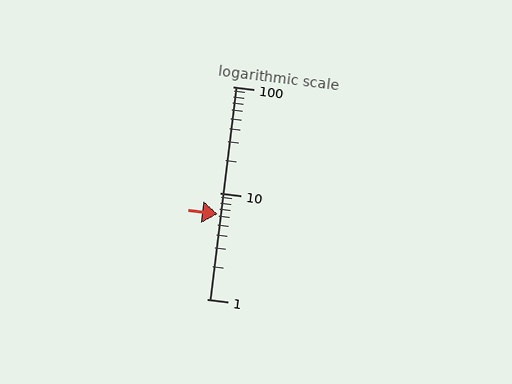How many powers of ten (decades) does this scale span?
The scale spans 2 decades, from 1 to 100.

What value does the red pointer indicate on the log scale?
The pointer indicates approximately 6.3.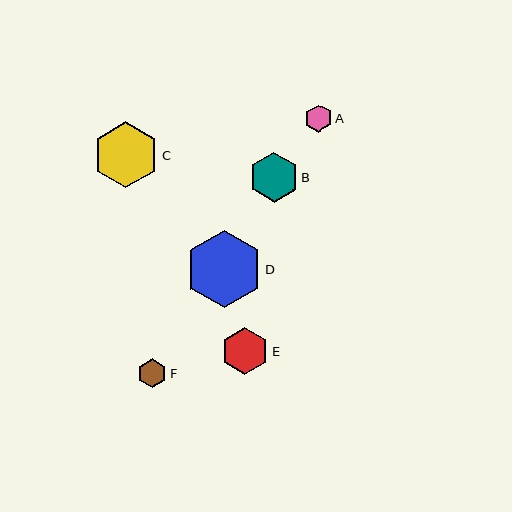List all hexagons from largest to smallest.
From largest to smallest: D, C, B, E, F, A.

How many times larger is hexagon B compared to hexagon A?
Hexagon B is approximately 1.8 times the size of hexagon A.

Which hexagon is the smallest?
Hexagon A is the smallest with a size of approximately 27 pixels.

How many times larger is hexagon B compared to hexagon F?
Hexagon B is approximately 1.7 times the size of hexagon F.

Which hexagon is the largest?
Hexagon D is the largest with a size of approximately 76 pixels.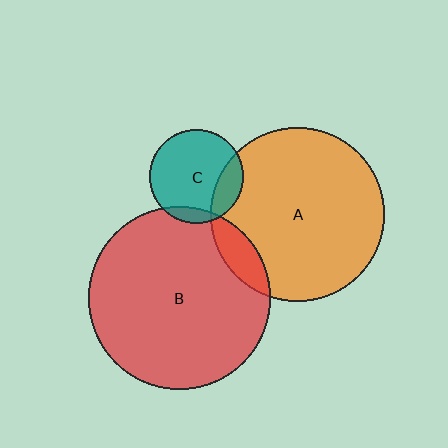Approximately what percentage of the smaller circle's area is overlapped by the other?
Approximately 20%.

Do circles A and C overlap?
Yes.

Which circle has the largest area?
Circle B (red).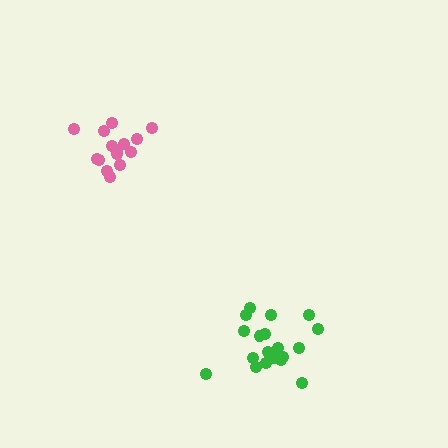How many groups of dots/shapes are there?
There are 2 groups.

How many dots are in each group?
Group 1: 15 dots, Group 2: 19 dots (34 total).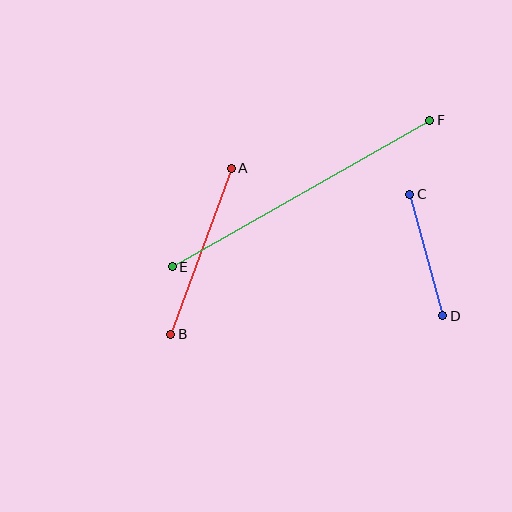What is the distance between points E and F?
The distance is approximately 296 pixels.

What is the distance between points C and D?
The distance is approximately 126 pixels.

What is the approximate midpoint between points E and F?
The midpoint is at approximately (301, 193) pixels.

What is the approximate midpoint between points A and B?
The midpoint is at approximately (201, 251) pixels.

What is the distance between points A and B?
The distance is approximately 177 pixels.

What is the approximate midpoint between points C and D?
The midpoint is at approximately (426, 255) pixels.